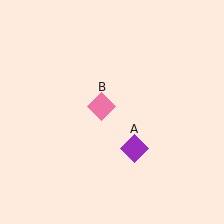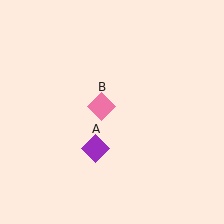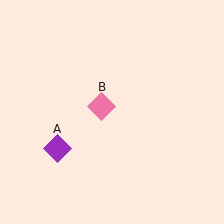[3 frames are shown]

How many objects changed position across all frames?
1 object changed position: purple diamond (object A).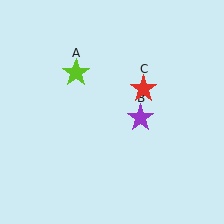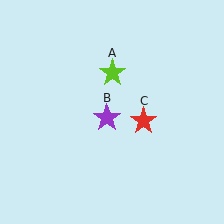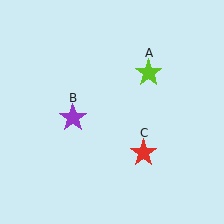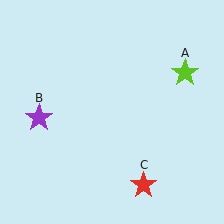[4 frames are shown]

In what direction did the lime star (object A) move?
The lime star (object A) moved right.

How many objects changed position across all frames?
3 objects changed position: lime star (object A), purple star (object B), red star (object C).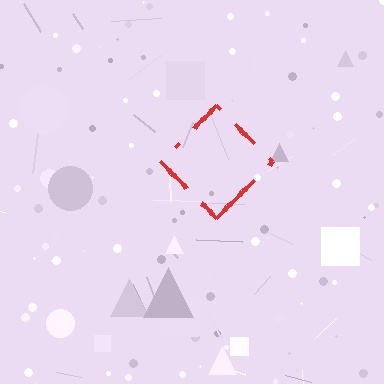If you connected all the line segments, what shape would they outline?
They would outline a diamond.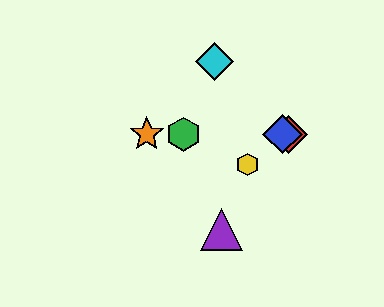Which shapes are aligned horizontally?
The red diamond, the blue diamond, the green hexagon, the orange star are aligned horizontally.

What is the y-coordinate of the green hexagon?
The green hexagon is at y≈134.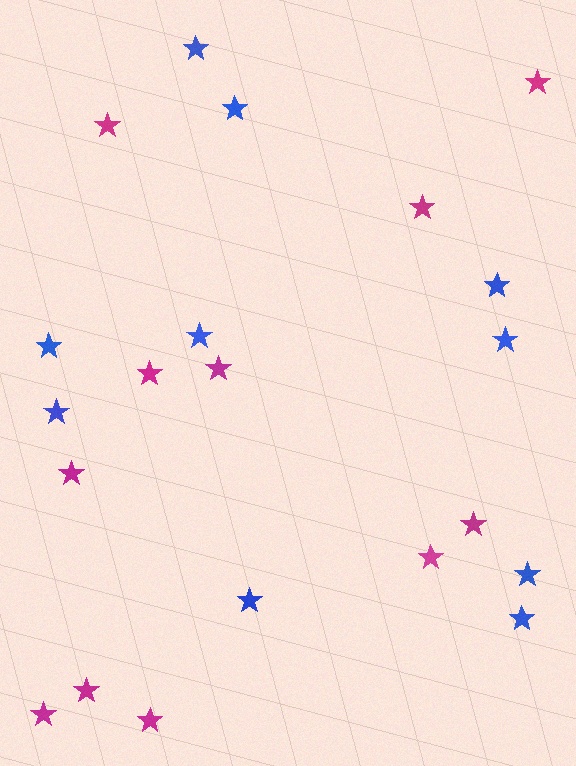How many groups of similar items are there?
There are 2 groups: one group of blue stars (10) and one group of magenta stars (11).